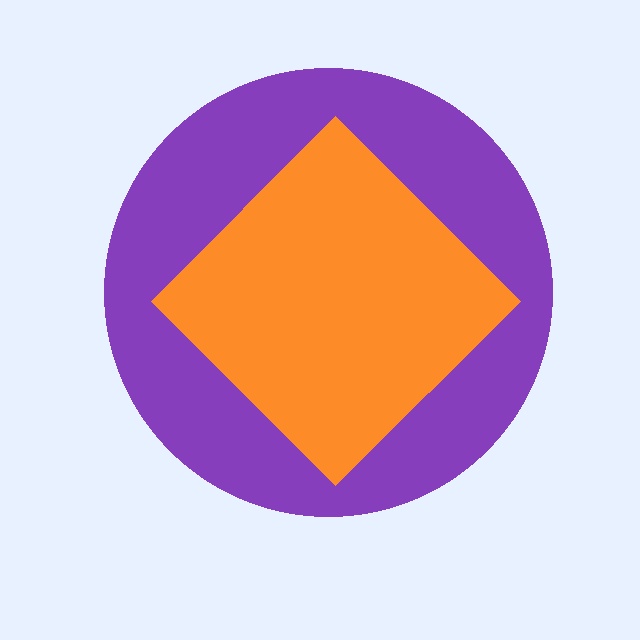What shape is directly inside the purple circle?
The orange diamond.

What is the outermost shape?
The purple circle.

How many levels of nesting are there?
2.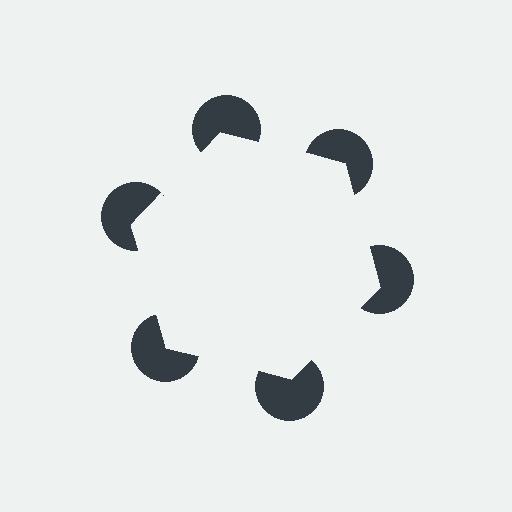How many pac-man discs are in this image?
There are 6 — one at each vertex of the illusory hexagon.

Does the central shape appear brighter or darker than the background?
It typically appears slightly brighter than the background, even though no actual brightness change is drawn.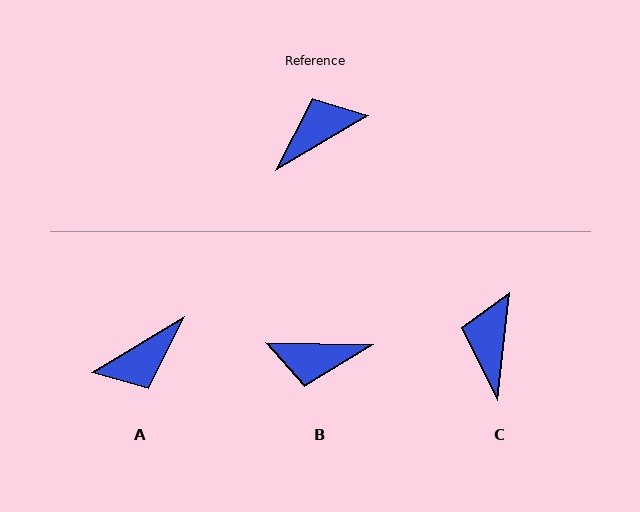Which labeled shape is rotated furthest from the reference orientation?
A, about 179 degrees away.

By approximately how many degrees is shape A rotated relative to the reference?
Approximately 179 degrees clockwise.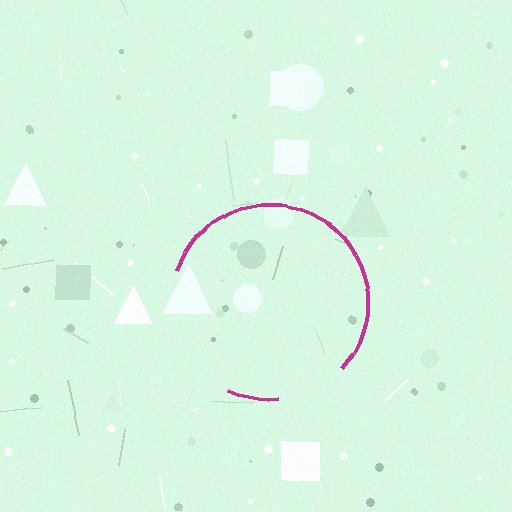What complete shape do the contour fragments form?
The contour fragments form a circle.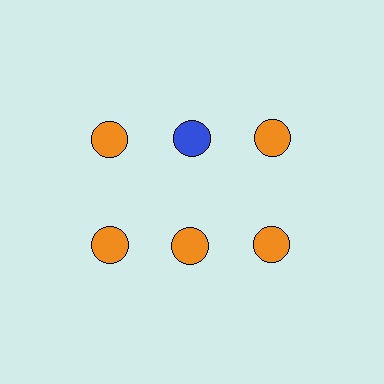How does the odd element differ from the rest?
It has a different color: blue instead of orange.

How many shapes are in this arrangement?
There are 6 shapes arranged in a grid pattern.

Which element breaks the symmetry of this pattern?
The blue circle in the top row, second from left column breaks the symmetry. All other shapes are orange circles.